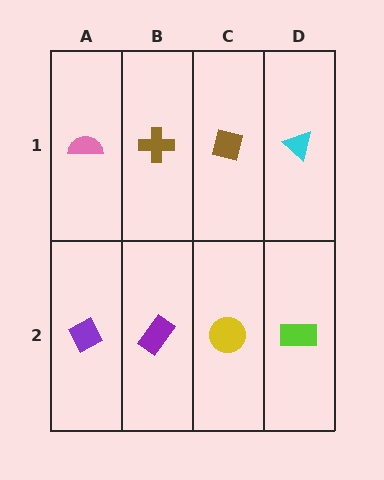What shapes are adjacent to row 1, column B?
A purple rectangle (row 2, column B), a pink semicircle (row 1, column A), a brown square (row 1, column C).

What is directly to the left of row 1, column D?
A brown square.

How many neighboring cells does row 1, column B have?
3.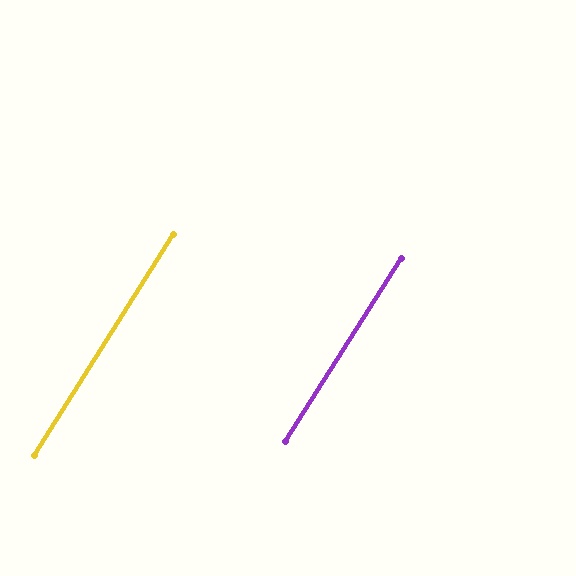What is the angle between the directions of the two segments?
Approximately 0 degrees.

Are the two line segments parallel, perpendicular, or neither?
Parallel — their directions differ by only 0.0°.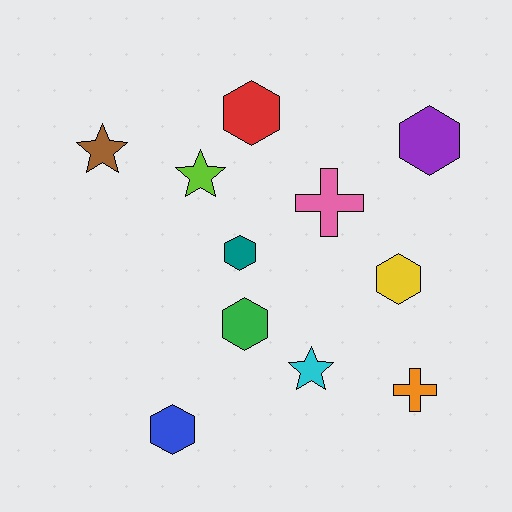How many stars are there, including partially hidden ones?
There are 3 stars.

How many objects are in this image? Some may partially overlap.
There are 11 objects.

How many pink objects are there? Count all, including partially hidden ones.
There is 1 pink object.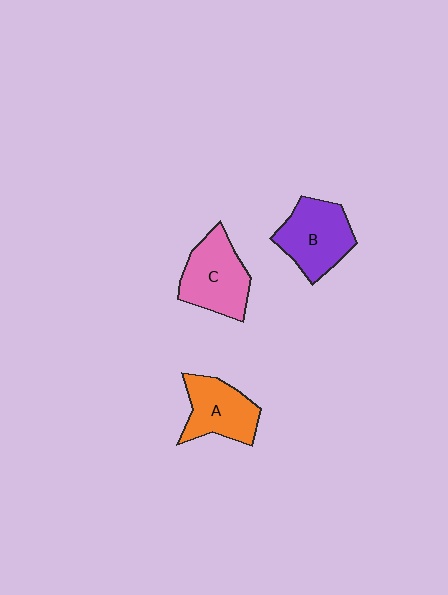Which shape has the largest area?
Shape C (pink).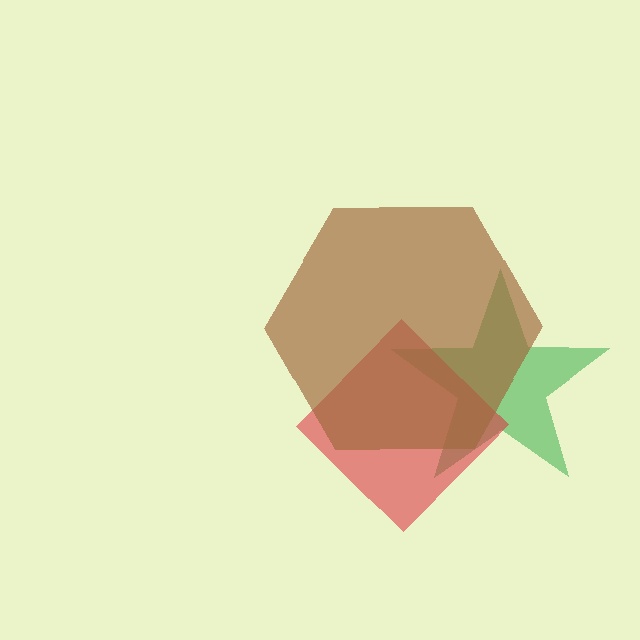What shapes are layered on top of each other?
The layered shapes are: a green star, a red diamond, a brown hexagon.